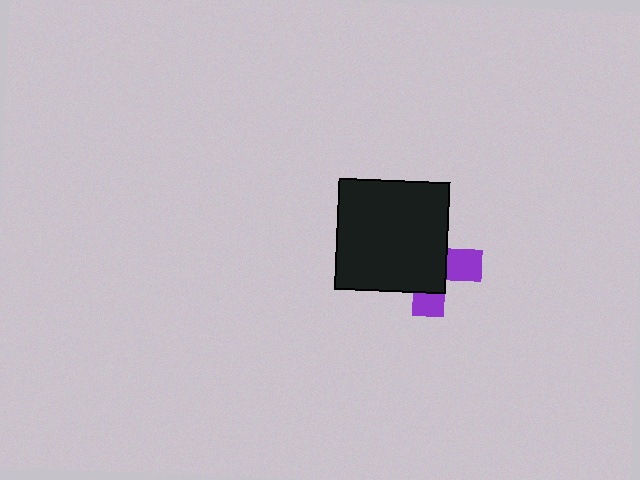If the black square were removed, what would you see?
You would see the complete purple cross.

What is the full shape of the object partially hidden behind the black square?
The partially hidden object is a purple cross.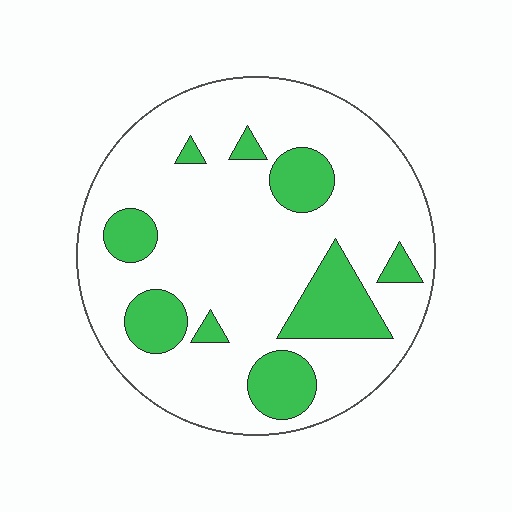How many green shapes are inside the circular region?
9.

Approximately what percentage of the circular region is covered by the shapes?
Approximately 20%.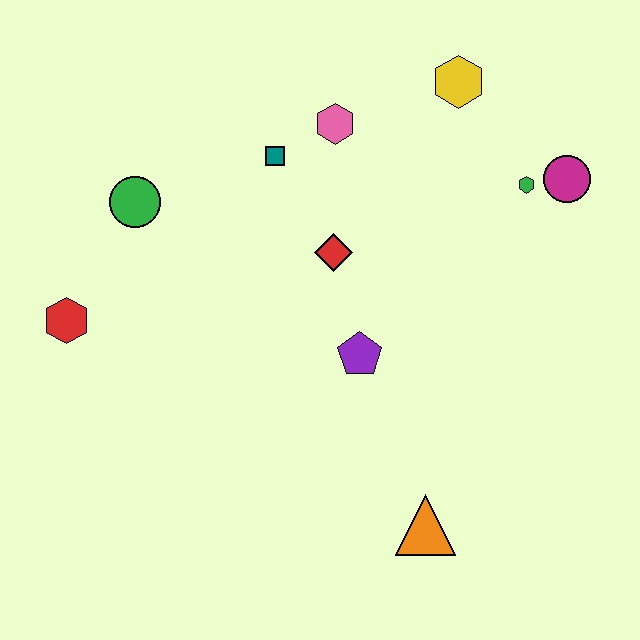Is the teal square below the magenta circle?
No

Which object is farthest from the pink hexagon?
The orange triangle is farthest from the pink hexagon.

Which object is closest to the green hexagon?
The magenta circle is closest to the green hexagon.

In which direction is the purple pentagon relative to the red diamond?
The purple pentagon is below the red diamond.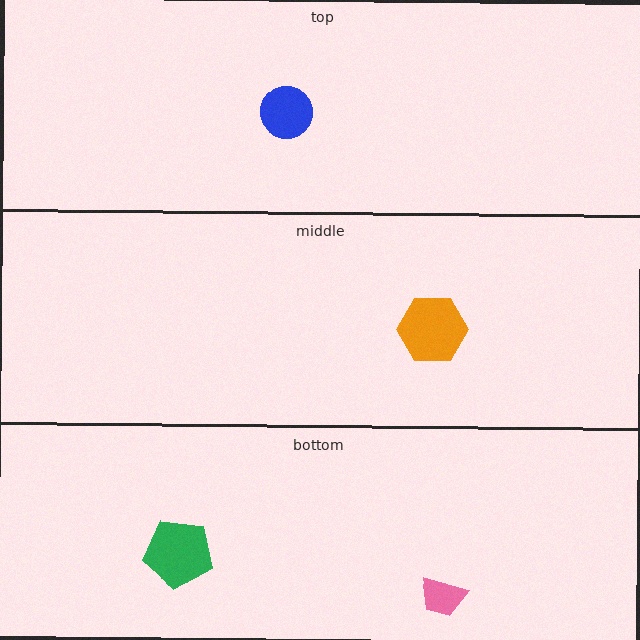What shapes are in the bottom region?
The green pentagon, the pink trapezoid.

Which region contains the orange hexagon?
The middle region.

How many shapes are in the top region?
1.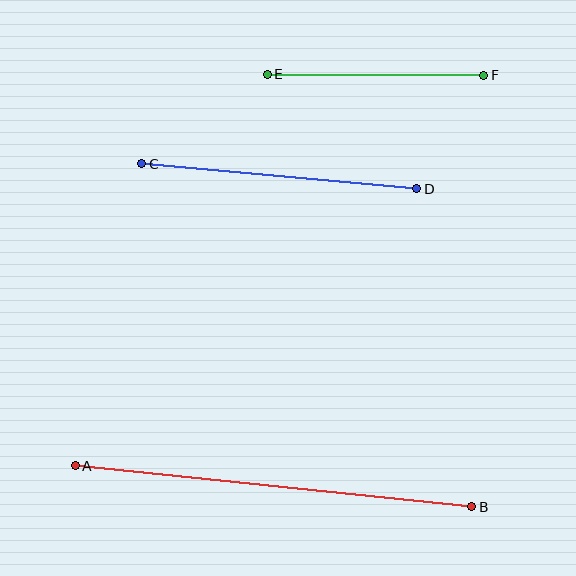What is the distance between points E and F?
The distance is approximately 216 pixels.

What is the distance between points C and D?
The distance is approximately 276 pixels.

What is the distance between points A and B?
The distance is approximately 399 pixels.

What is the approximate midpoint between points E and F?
The midpoint is at approximately (375, 75) pixels.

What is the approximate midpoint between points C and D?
The midpoint is at approximately (279, 176) pixels.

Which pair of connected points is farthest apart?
Points A and B are farthest apart.